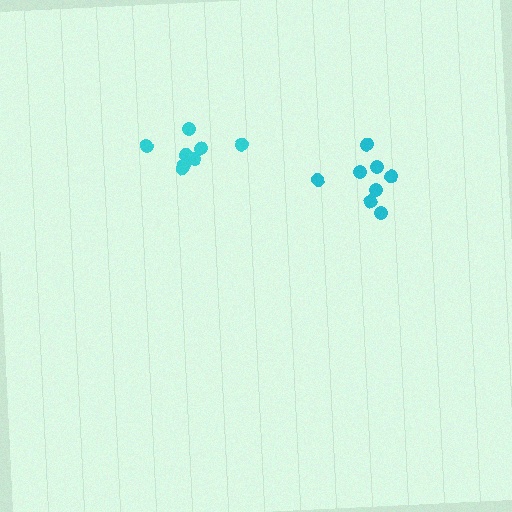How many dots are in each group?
Group 1: 8 dots, Group 2: 8 dots (16 total).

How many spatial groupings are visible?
There are 2 spatial groupings.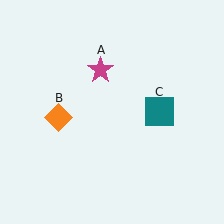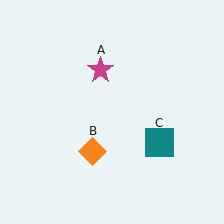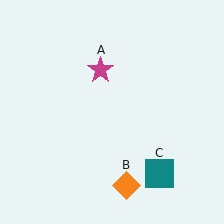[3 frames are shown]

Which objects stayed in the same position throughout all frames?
Magenta star (object A) remained stationary.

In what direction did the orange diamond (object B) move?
The orange diamond (object B) moved down and to the right.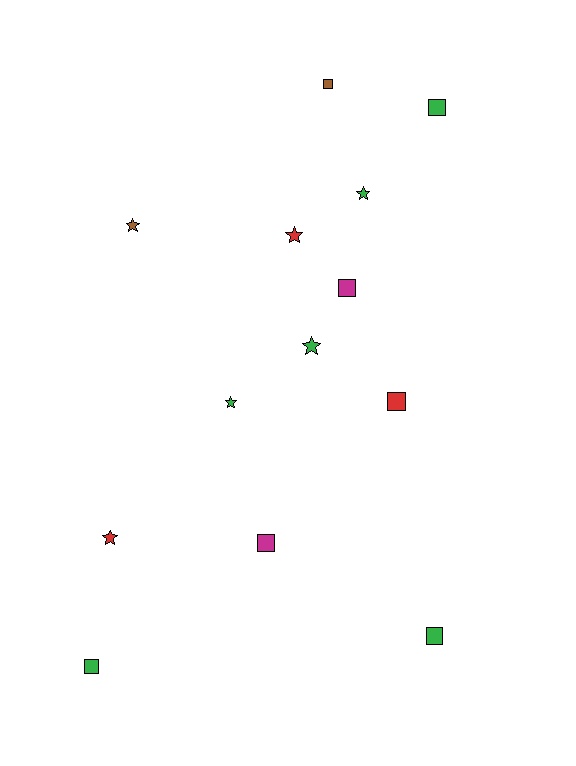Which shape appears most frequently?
Square, with 7 objects.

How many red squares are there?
There is 1 red square.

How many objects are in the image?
There are 13 objects.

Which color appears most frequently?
Green, with 6 objects.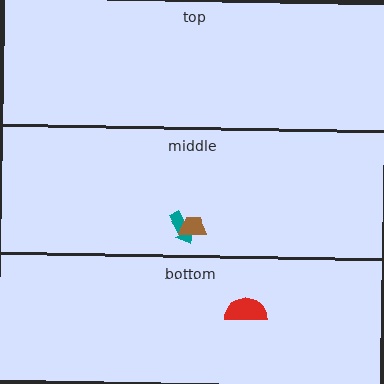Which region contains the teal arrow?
The middle region.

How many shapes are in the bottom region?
1.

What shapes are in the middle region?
The teal arrow, the brown trapezoid.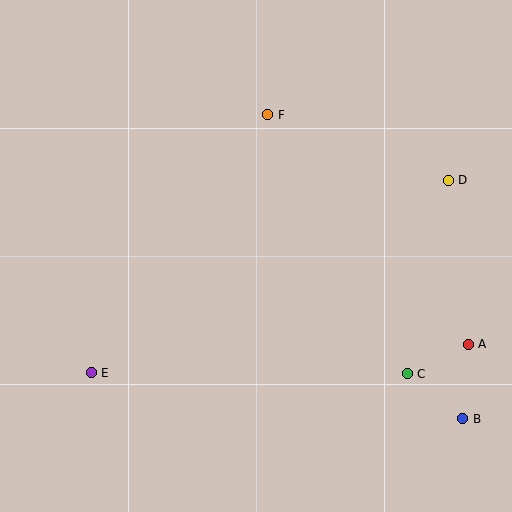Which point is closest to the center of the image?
Point F at (268, 115) is closest to the center.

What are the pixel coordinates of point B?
Point B is at (463, 419).